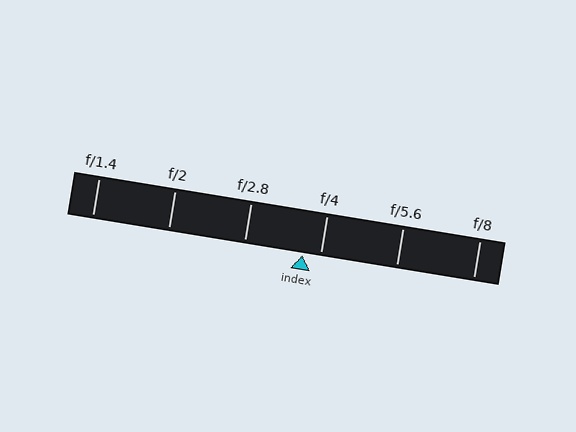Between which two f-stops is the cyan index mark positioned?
The index mark is between f/2.8 and f/4.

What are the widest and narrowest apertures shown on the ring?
The widest aperture shown is f/1.4 and the narrowest is f/8.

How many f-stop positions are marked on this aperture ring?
There are 6 f-stop positions marked.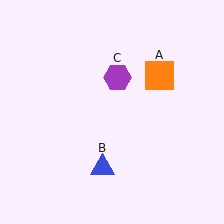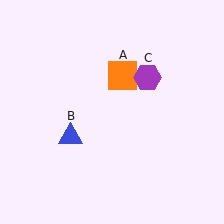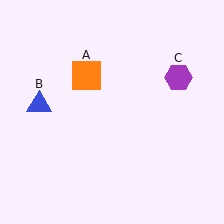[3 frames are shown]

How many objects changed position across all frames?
3 objects changed position: orange square (object A), blue triangle (object B), purple hexagon (object C).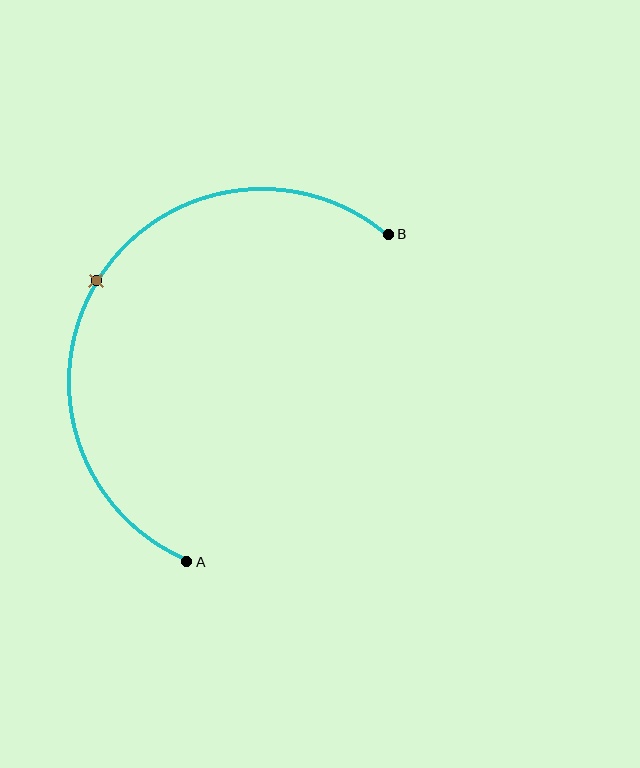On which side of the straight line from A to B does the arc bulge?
The arc bulges to the left of the straight line connecting A and B.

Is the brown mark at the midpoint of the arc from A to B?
Yes. The brown mark lies on the arc at equal arc-length from both A and B — it is the arc midpoint.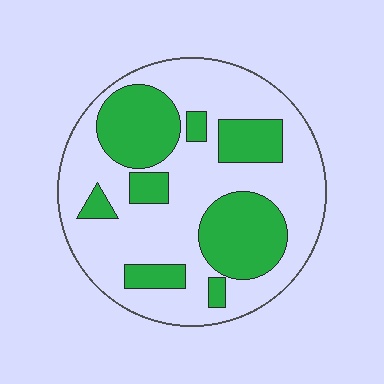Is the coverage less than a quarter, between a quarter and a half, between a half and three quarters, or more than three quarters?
Between a quarter and a half.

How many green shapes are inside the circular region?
8.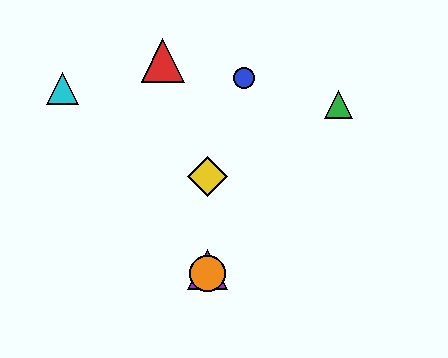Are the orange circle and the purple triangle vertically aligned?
Yes, both are at x≈207.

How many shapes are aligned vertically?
3 shapes (the yellow diamond, the purple triangle, the orange circle) are aligned vertically.